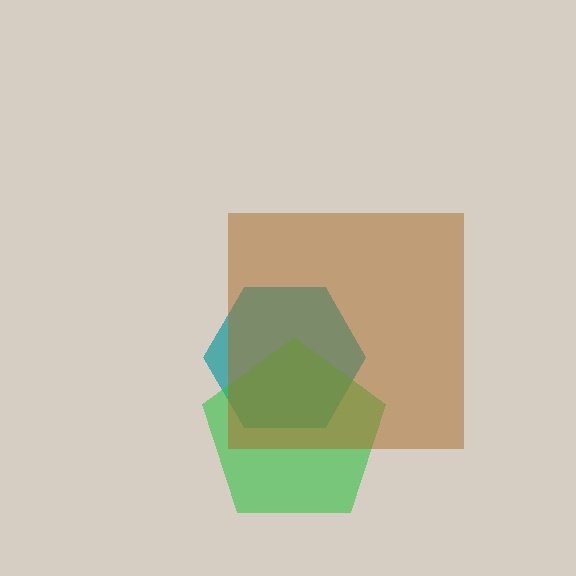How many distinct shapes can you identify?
There are 3 distinct shapes: a teal hexagon, a green pentagon, a brown square.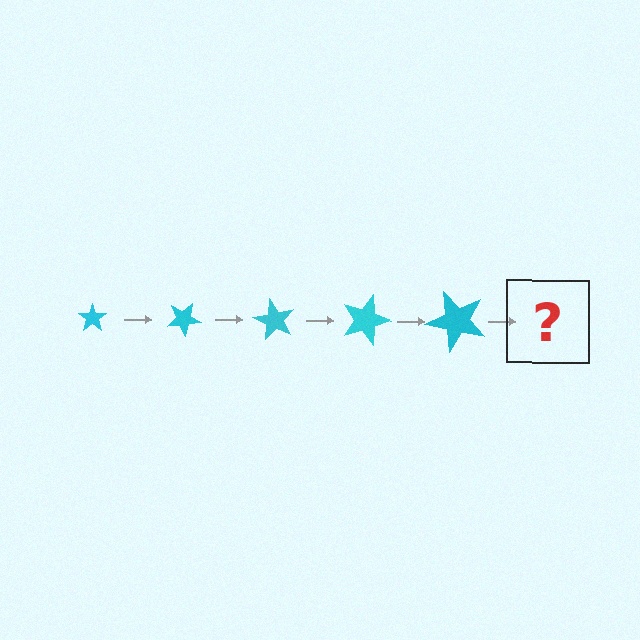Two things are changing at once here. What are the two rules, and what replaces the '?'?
The two rules are that the star grows larger each step and it rotates 30 degrees each step. The '?' should be a star, larger than the previous one and rotated 150 degrees from the start.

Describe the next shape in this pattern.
It should be a star, larger than the previous one and rotated 150 degrees from the start.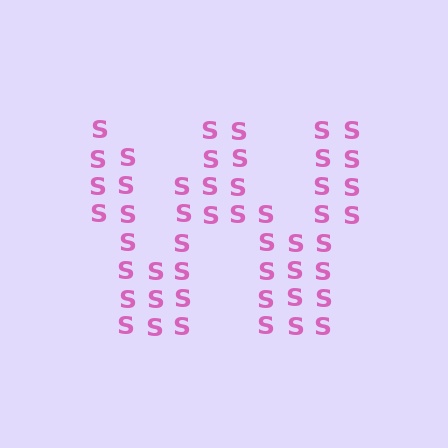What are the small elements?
The small elements are letter S's.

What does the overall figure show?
The overall figure shows the letter W.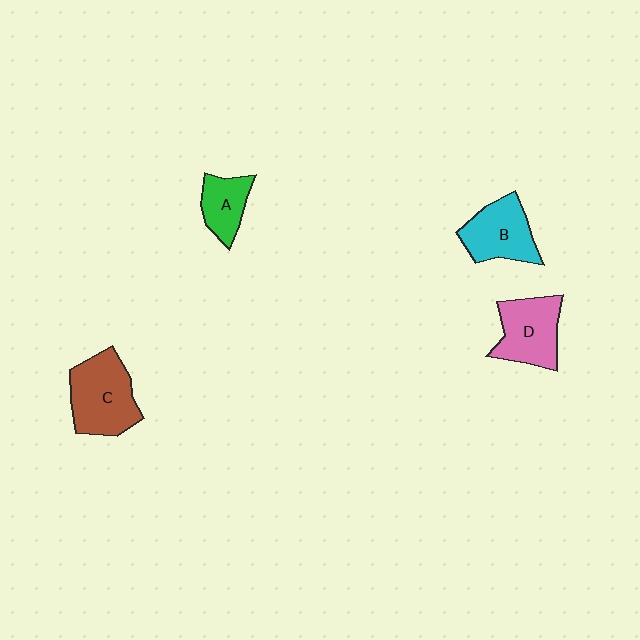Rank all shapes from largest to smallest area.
From largest to smallest: C (brown), D (pink), B (cyan), A (green).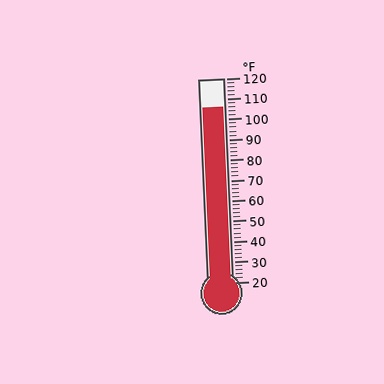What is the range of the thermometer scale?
The thermometer scale ranges from 20°F to 120°F.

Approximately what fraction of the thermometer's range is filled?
The thermometer is filled to approximately 85% of its range.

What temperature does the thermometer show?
The thermometer shows approximately 106°F.